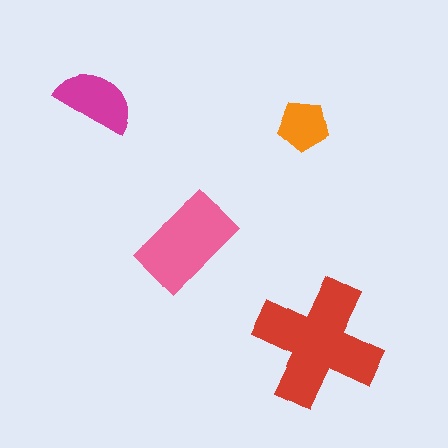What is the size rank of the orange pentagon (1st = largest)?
4th.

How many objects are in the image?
There are 4 objects in the image.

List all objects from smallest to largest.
The orange pentagon, the magenta semicircle, the pink rectangle, the red cross.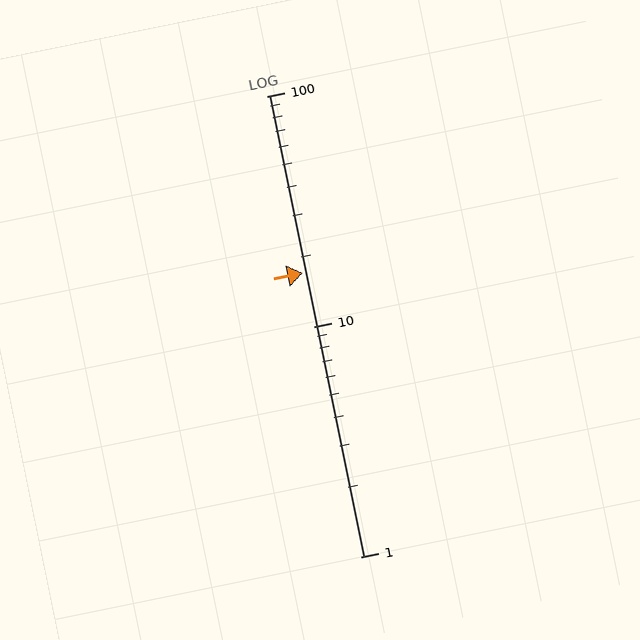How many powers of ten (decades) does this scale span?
The scale spans 2 decades, from 1 to 100.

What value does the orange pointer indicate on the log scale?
The pointer indicates approximately 17.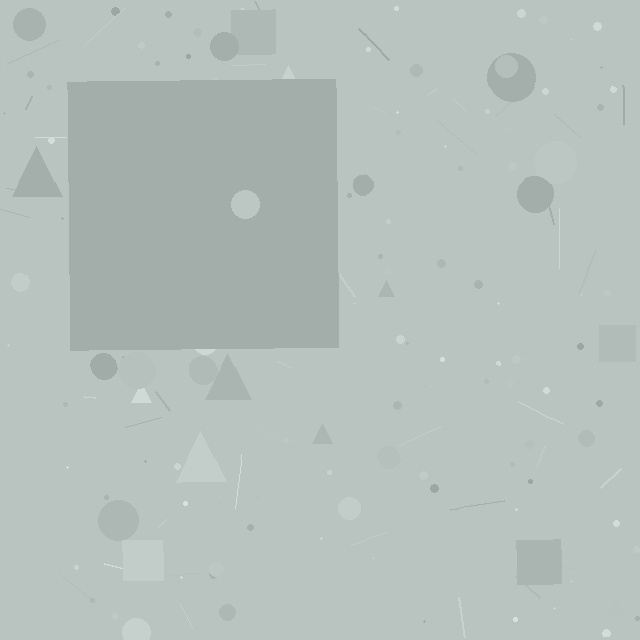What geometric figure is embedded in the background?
A square is embedded in the background.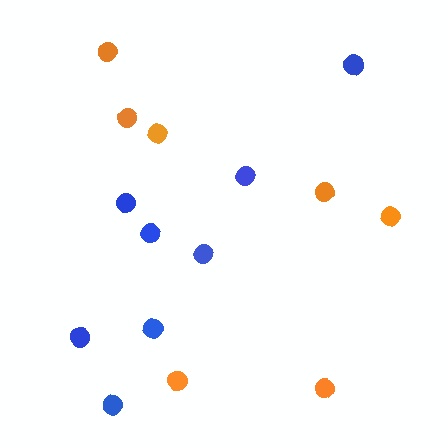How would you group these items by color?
There are 2 groups: one group of orange circles (7) and one group of blue circles (8).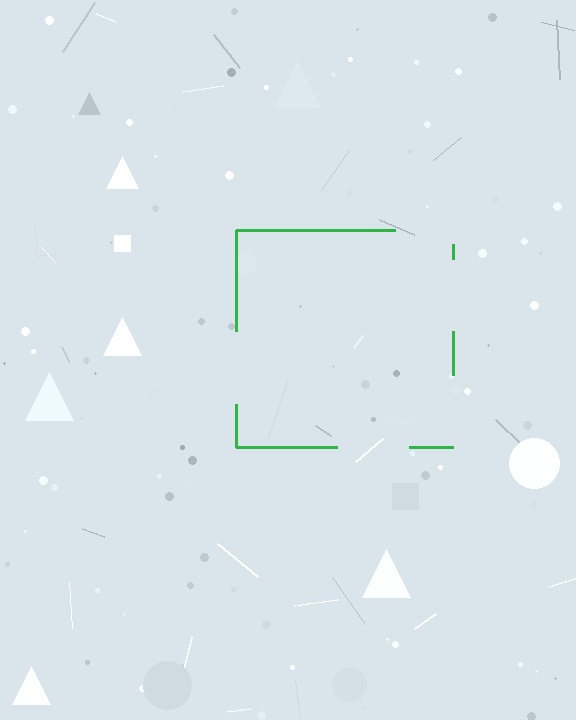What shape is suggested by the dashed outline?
The dashed outline suggests a square.